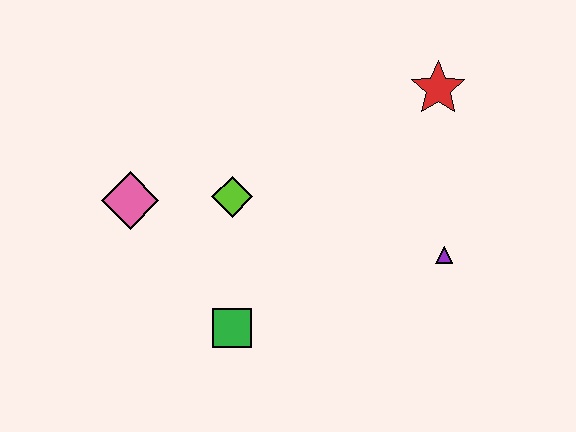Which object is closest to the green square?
The lime diamond is closest to the green square.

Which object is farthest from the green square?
The red star is farthest from the green square.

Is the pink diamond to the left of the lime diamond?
Yes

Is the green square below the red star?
Yes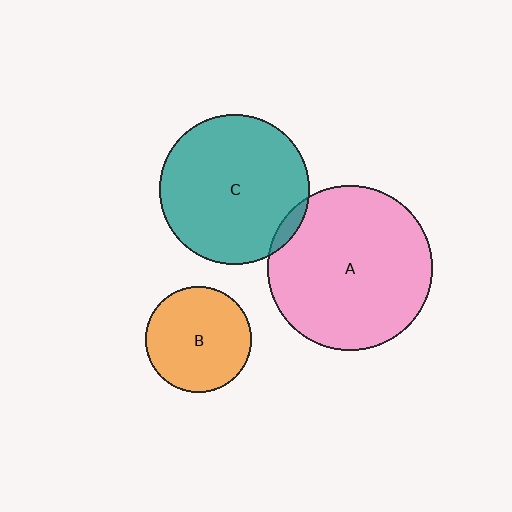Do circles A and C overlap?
Yes.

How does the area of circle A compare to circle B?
Approximately 2.4 times.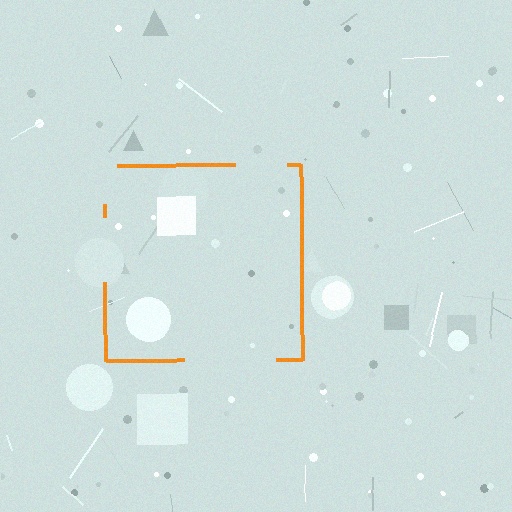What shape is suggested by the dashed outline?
The dashed outline suggests a square.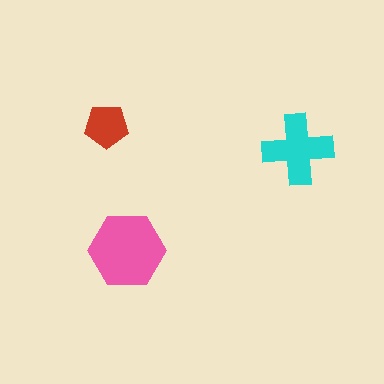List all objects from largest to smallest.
The pink hexagon, the cyan cross, the red pentagon.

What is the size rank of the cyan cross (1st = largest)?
2nd.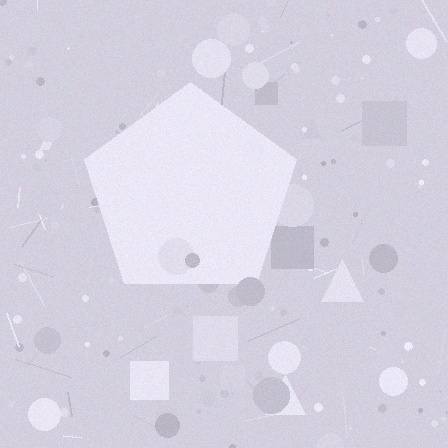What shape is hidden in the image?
A pentagon is hidden in the image.